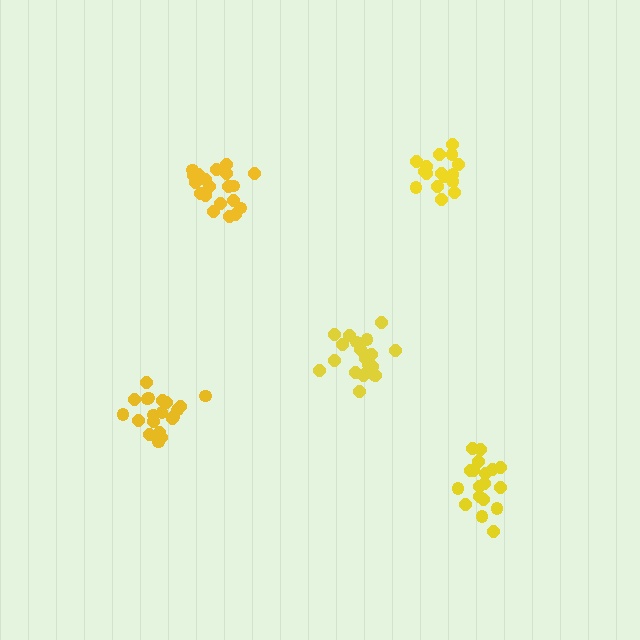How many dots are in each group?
Group 1: 18 dots, Group 2: 20 dots, Group 3: 20 dots, Group 4: 17 dots, Group 5: 21 dots (96 total).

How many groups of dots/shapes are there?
There are 5 groups.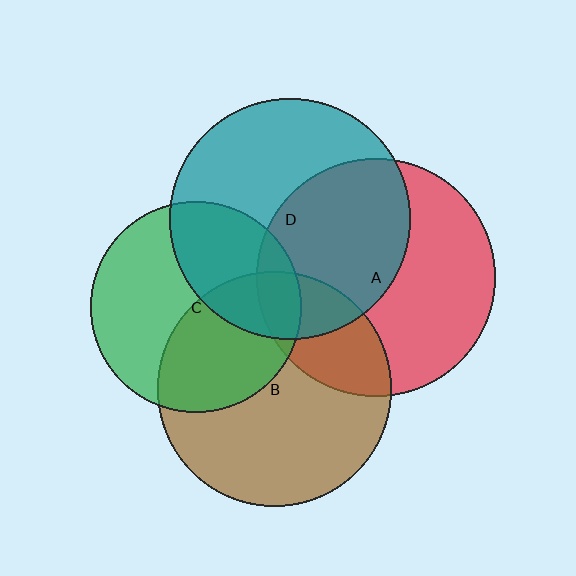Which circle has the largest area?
Circle D (teal).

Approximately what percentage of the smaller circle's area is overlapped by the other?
Approximately 35%.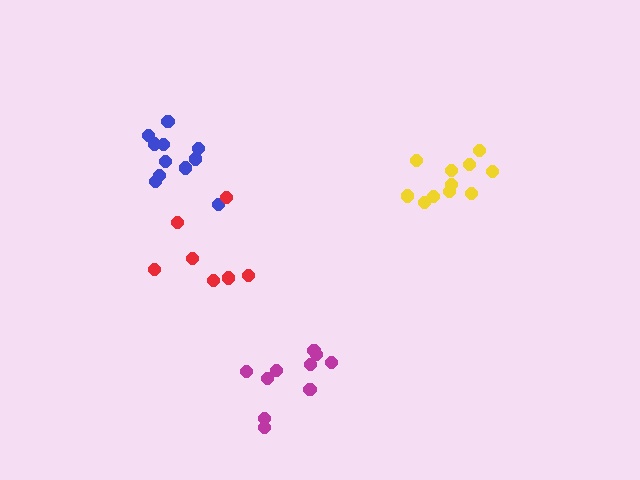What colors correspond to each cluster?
The clusters are colored: yellow, magenta, blue, red.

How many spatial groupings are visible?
There are 4 spatial groupings.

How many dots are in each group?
Group 1: 11 dots, Group 2: 10 dots, Group 3: 11 dots, Group 4: 7 dots (39 total).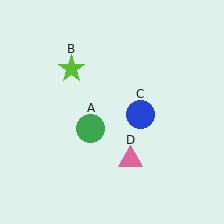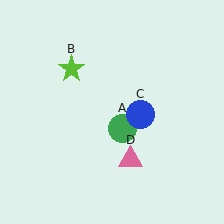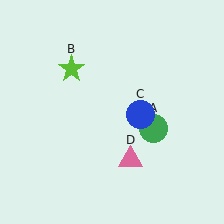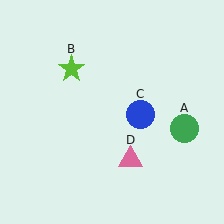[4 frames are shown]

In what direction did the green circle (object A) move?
The green circle (object A) moved right.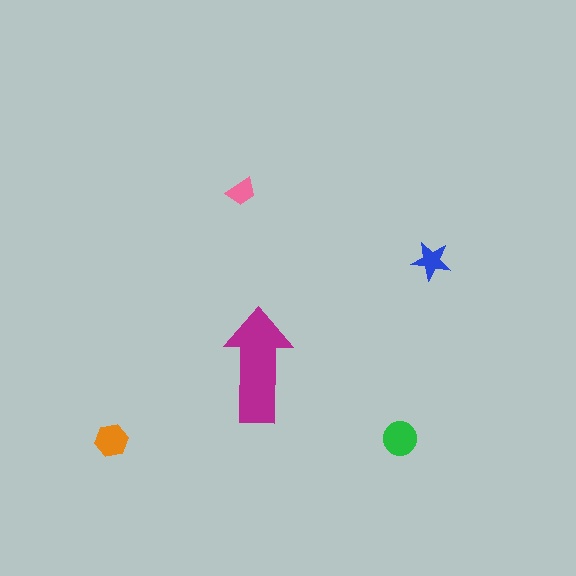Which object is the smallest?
The pink trapezoid.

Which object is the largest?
The magenta arrow.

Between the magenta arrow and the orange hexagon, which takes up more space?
The magenta arrow.